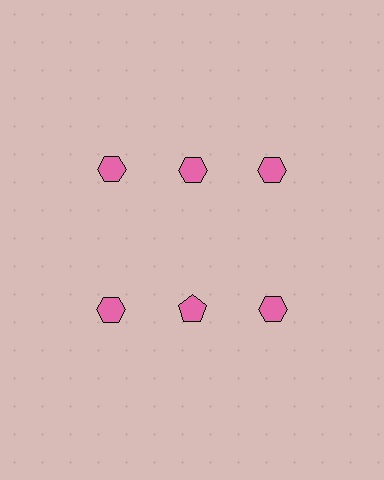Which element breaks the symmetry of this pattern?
The pink pentagon in the second row, second from left column breaks the symmetry. All other shapes are pink hexagons.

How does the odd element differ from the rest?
It has a different shape: pentagon instead of hexagon.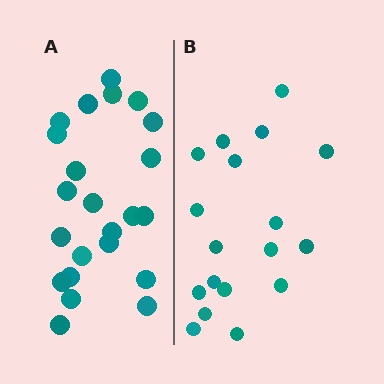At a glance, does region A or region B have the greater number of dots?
Region A (the left region) has more dots.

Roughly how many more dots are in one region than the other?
Region A has about 5 more dots than region B.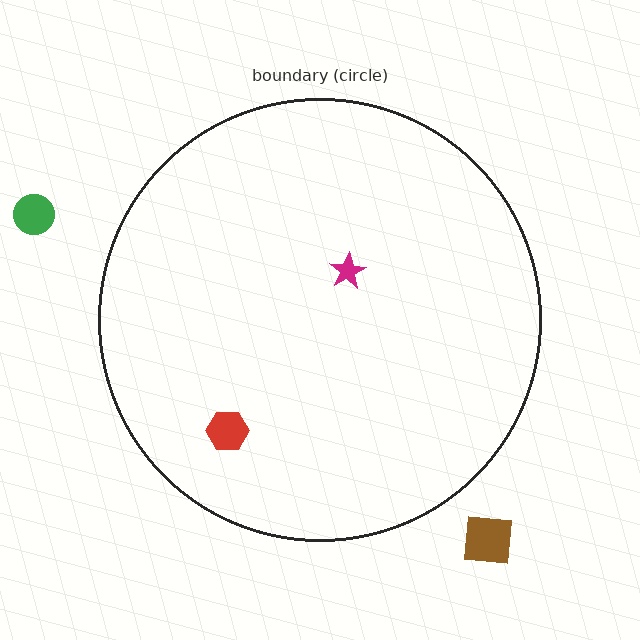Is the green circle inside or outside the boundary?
Outside.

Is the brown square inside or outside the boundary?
Outside.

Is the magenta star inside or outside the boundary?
Inside.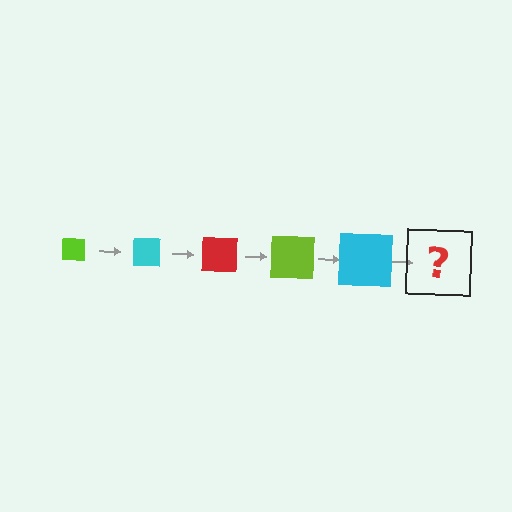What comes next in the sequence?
The next element should be a red square, larger than the previous one.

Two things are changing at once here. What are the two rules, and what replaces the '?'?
The two rules are that the square grows larger each step and the color cycles through lime, cyan, and red. The '?' should be a red square, larger than the previous one.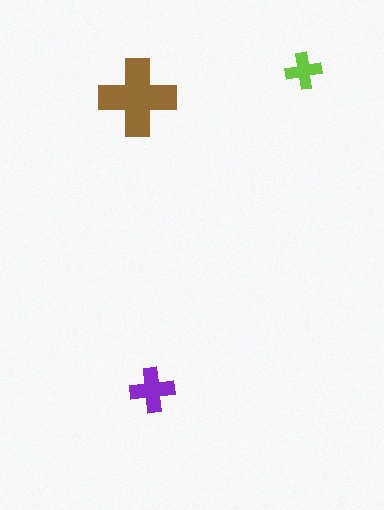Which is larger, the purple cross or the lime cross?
The purple one.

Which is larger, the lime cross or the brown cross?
The brown one.